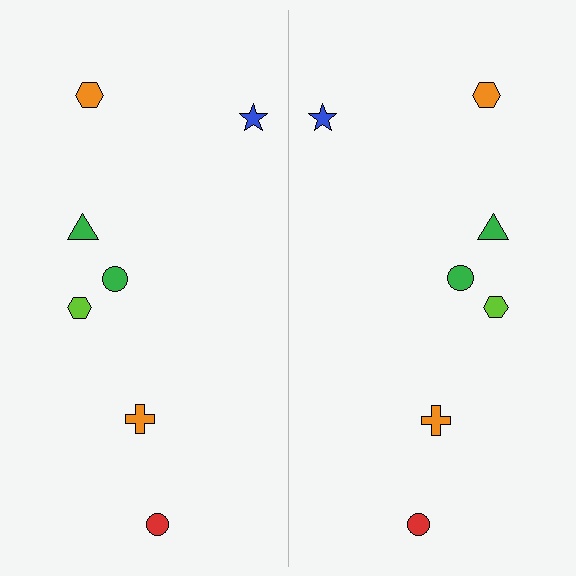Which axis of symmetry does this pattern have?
The pattern has a vertical axis of symmetry running through the center of the image.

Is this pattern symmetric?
Yes, this pattern has bilateral (reflection) symmetry.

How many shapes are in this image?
There are 14 shapes in this image.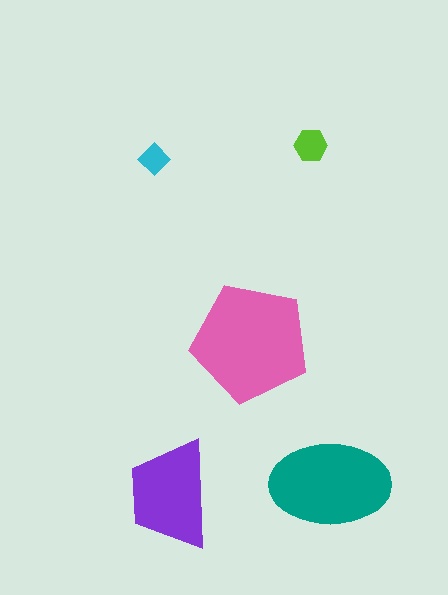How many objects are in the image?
There are 5 objects in the image.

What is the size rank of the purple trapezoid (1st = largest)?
3rd.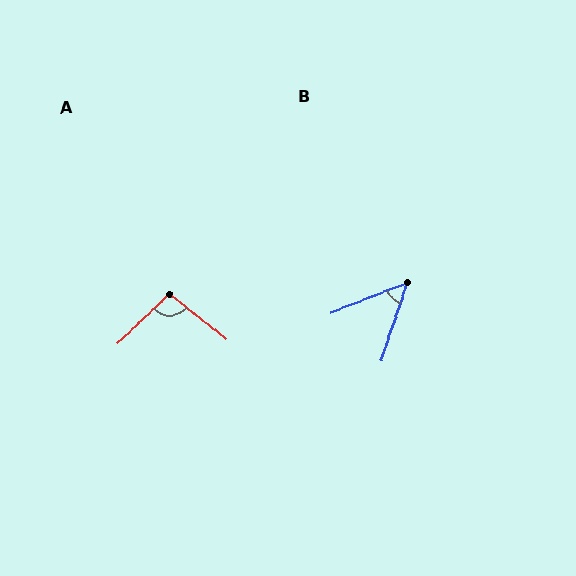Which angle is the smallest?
B, at approximately 49 degrees.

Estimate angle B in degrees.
Approximately 49 degrees.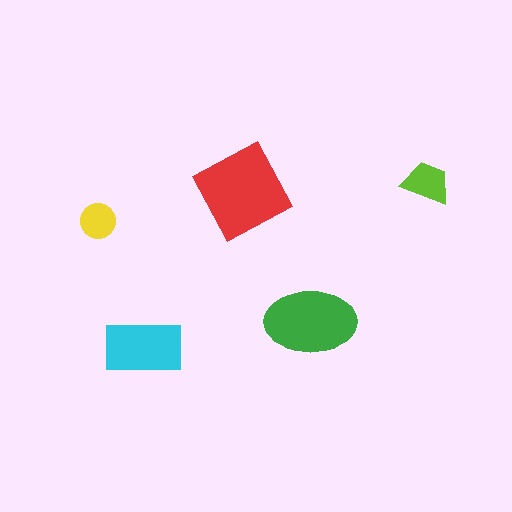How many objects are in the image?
There are 5 objects in the image.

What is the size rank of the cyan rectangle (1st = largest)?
3rd.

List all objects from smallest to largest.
The yellow circle, the lime trapezoid, the cyan rectangle, the green ellipse, the red diamond.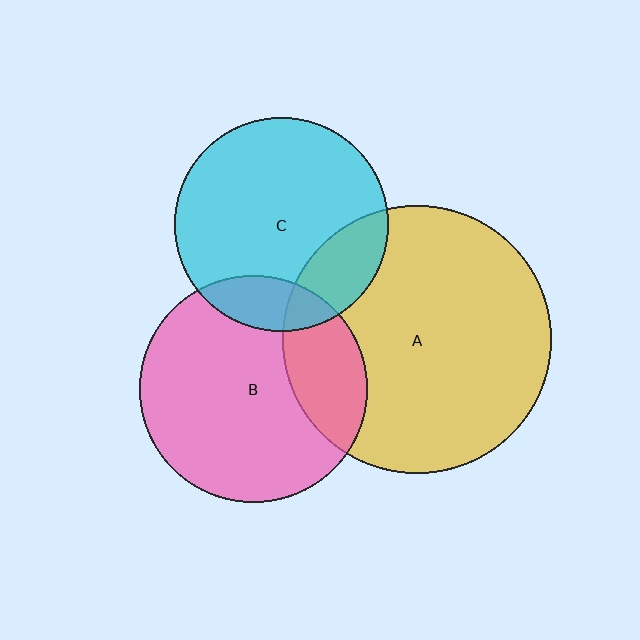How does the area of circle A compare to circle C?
Approximately 1.6 times.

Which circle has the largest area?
Circle A (yellow).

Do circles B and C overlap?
Yes.